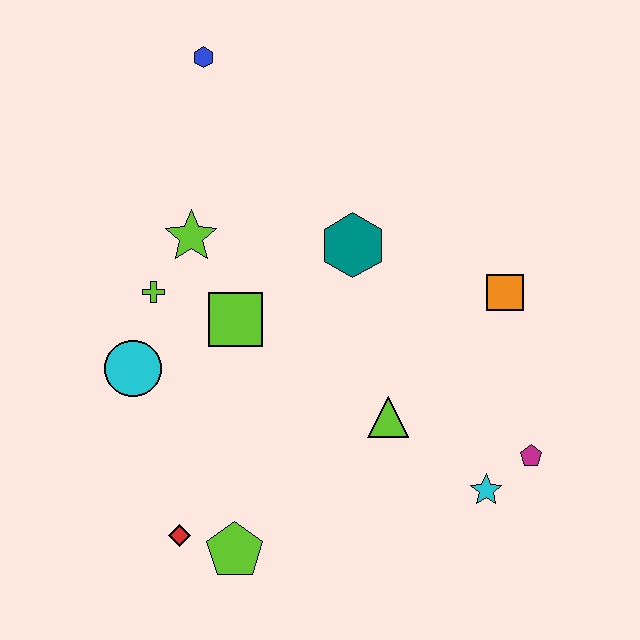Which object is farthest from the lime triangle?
The blue hexagon is farthest from the lime triangle.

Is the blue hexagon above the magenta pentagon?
Yes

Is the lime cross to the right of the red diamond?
No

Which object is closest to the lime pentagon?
The red diamond is closest to the lime pentagon.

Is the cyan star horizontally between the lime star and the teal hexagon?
No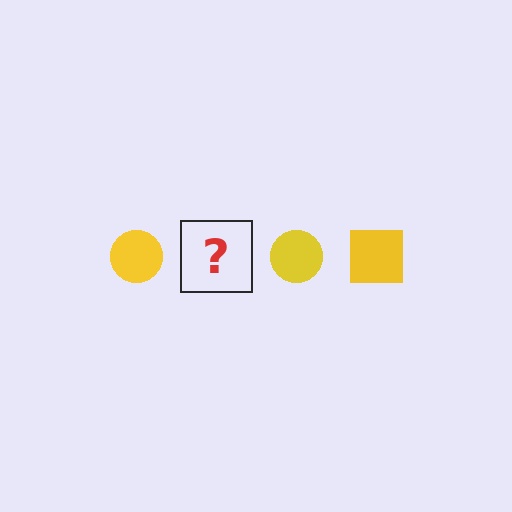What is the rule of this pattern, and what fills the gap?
The rule is that the pattern cycles through circle, square shapes in yellow. The gap should be filled with a yellow square.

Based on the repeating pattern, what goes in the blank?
The blank should be a yellow square.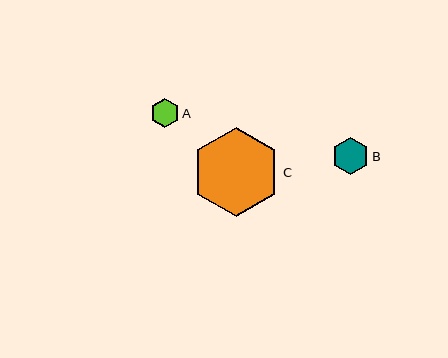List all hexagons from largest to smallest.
From largest to smallest: C, B, A.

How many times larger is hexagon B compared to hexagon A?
Hexagon B is approximately 1.3 times the size of hexagon A.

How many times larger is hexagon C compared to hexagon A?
Hexagon C is approximately 3.1 times the size of hexagon A.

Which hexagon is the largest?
Hexagon C is the largest with a size of approximately 88 pixels.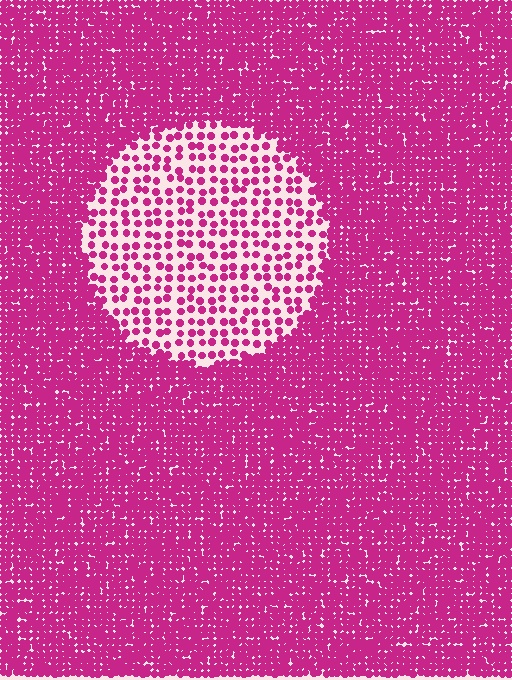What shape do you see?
I see a circle.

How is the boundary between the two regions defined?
The boundary is defined by a change in element density (approximately 3.0x ratio). All elements are the same color, size, and shape.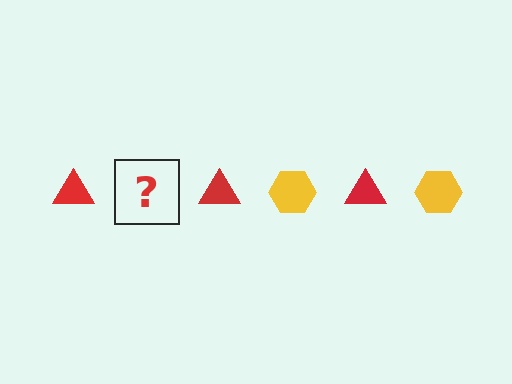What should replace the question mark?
The question mark should be replaced with a yellow hexagon.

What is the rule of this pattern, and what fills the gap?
The rule is that the pattern alternates between red triangle and yellow hexagon. The gap should be filled with a yellow hexagon.